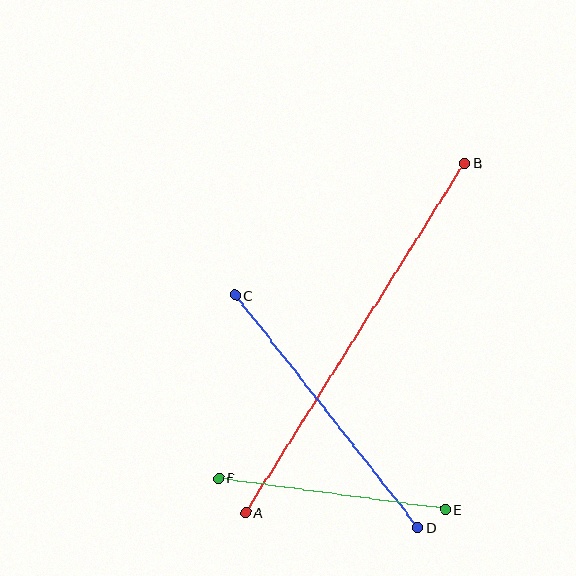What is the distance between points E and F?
The distance is approximately 228 pixels.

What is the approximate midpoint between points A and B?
The midpoint is at approximately (355, 338) pixels.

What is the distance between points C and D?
The distance is approximately 296 pixels.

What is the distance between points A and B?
The distance is approximately 412 pixels.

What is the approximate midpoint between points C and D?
The midpoint is at approximately (326, 411) pixels.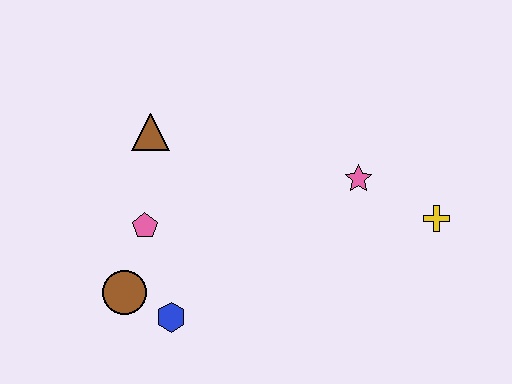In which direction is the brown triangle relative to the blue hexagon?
The brown triangle is above the blue hexagon.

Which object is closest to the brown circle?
The blue hexagon is closest to the brown circle.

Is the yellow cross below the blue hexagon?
No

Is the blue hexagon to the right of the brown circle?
Yes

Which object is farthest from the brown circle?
The yellow cross is farthest from the brown circle.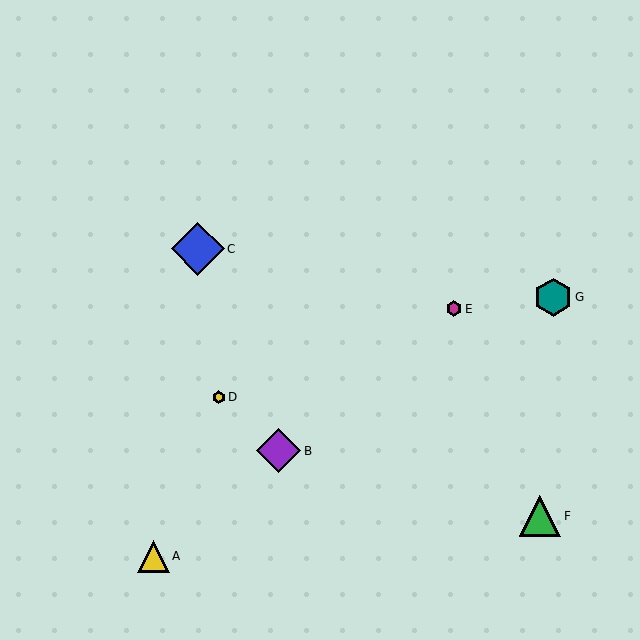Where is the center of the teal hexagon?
The center of the teal hexagon is at (553, 297).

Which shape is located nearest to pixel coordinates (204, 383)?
The yellow hexagon (labeled D) at (219, 397) is nearest to that location.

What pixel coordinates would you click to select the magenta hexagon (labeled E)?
Click at (454, 309) to select the magenta hexagon E.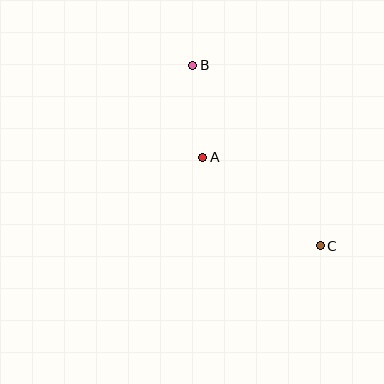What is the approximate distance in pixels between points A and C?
The distance between A and C is approximately 147 pixels.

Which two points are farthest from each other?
Points B and C are farthest from each other.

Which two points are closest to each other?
Points A and B are closest to each other.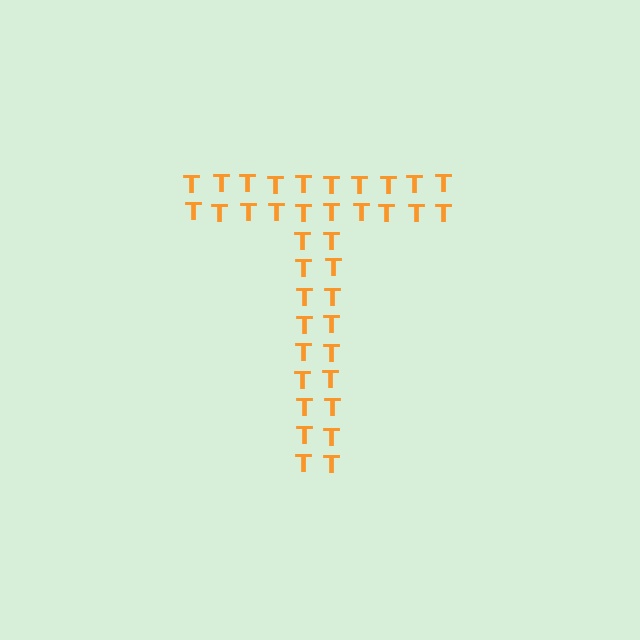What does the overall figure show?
The overall figure shows the letter T.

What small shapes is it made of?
It is made of small letter T's.